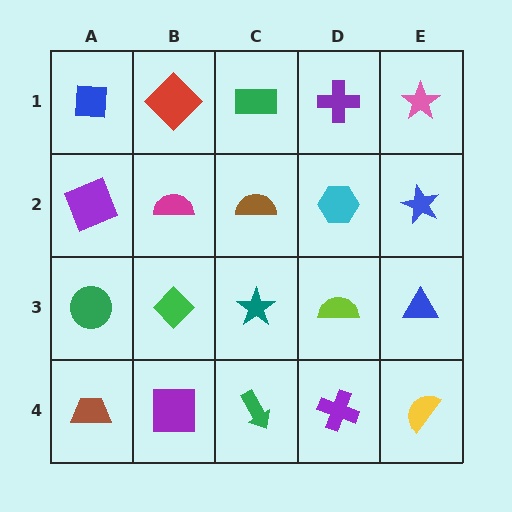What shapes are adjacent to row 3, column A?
A purple square (row 2, column A), a brown trapezoid (row 4, column A), a green diamond (row 3, column B).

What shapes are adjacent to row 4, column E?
A blue triangle (row 3, column E), a purple cross (row 4, column D).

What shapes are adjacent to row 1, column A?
A purple square (row 2, column A), a red diamond (row 1, column B).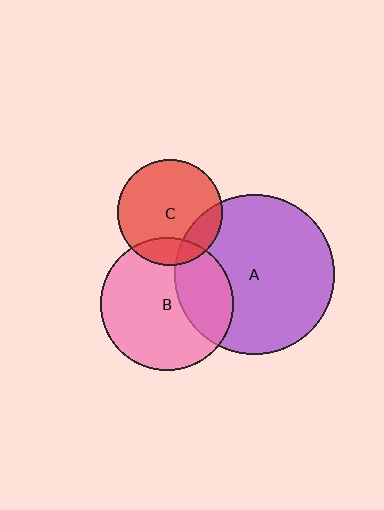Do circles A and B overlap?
Yes.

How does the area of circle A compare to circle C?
Approximately 2.3 times.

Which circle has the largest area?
Circle A (purple).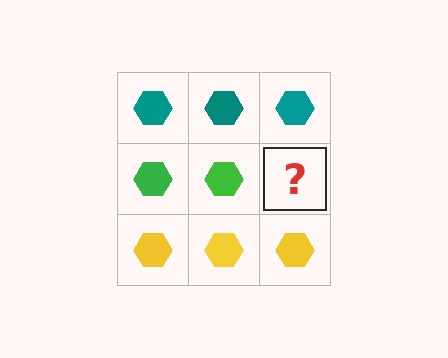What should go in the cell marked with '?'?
The missing cell should contain a green hexagon.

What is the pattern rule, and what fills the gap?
The rule is that each row has a consistent color. The gap should be filled with a green hexagon.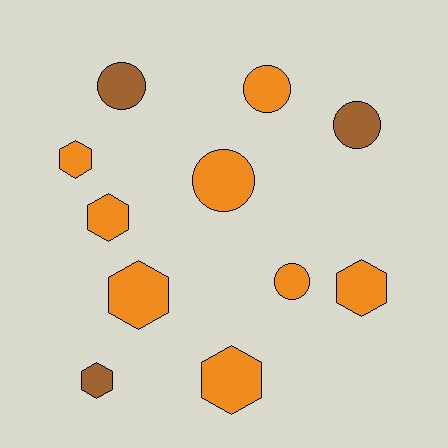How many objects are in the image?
There are 11 objects.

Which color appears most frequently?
Orange, with 8 objects.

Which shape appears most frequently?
Hexagon, with 6 objects.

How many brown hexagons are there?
There is 1 brown hexagon.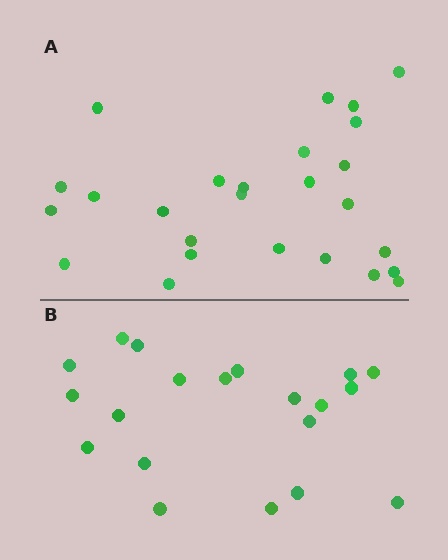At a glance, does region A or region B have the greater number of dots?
Region A (the top region) has more dots.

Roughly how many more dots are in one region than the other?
Region A has about 6 more dots than region B.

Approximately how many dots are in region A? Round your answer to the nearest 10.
About 30 dots. (The exact count is 26, which rounds to 30.)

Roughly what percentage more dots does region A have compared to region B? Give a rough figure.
About 30% more.